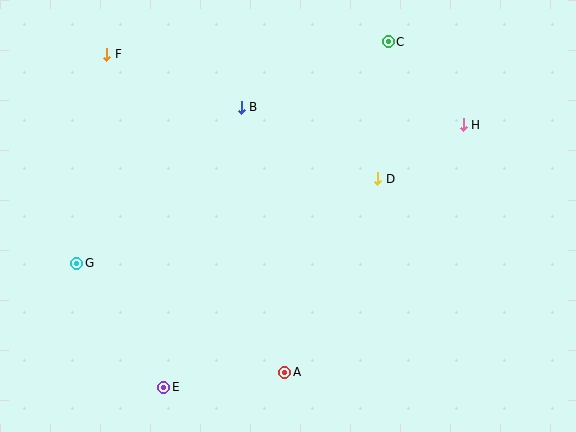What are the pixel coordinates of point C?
Point C is at (388, 42).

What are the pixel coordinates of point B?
Point B is at (241, 108).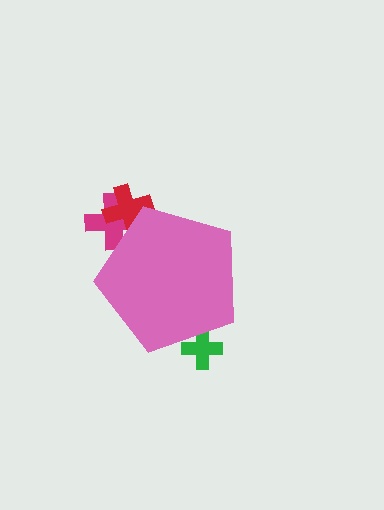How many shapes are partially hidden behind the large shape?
3 shapes are partially hidden.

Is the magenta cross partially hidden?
Yes, the magenta cross is partially hidden behind the pink pentagon.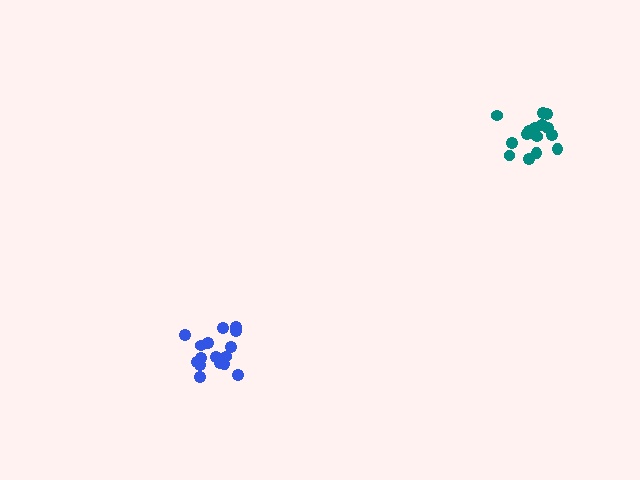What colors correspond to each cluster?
The clusters are colored: blue, teal.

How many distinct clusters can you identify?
There are 2 distinct clusters.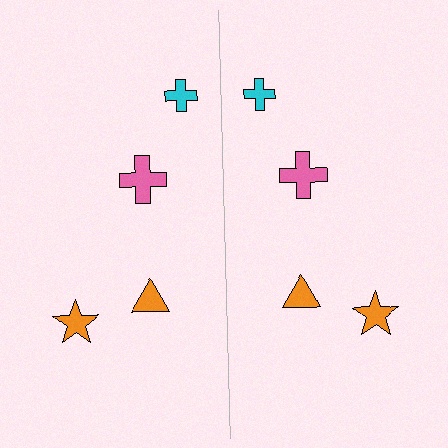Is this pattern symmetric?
Yes, this pattern has bilateral (reflection) symmetry.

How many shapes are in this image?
There are 8 shapes in this image.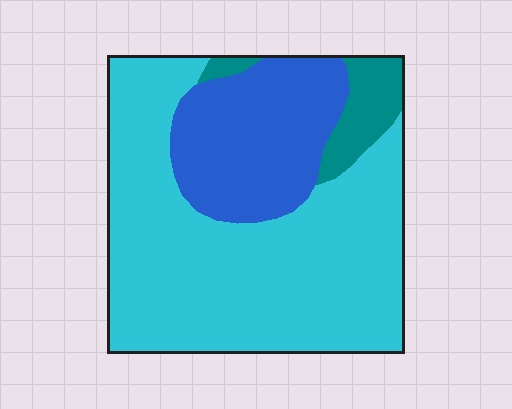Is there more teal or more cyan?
Cyan.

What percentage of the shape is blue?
Blue covers 26% of the shape.